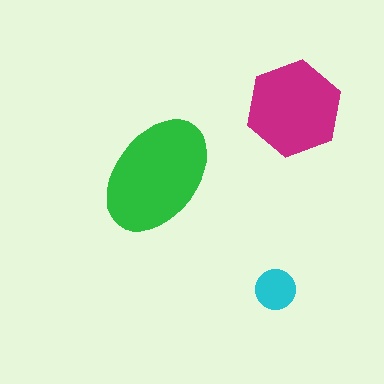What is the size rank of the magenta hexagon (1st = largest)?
2nd.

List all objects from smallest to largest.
The cyan circle, the magenta hexagon, the green ellipse.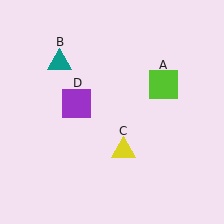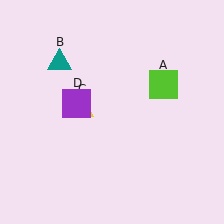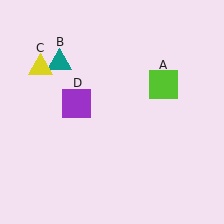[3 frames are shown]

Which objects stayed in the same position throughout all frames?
Lime square (object A) and teal triangle (object B) and purple square (object D) remained stationary.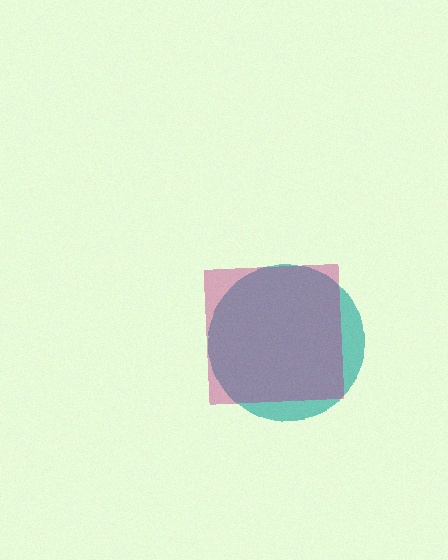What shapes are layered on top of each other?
The layered shapes are: a teal circle, a magenta square.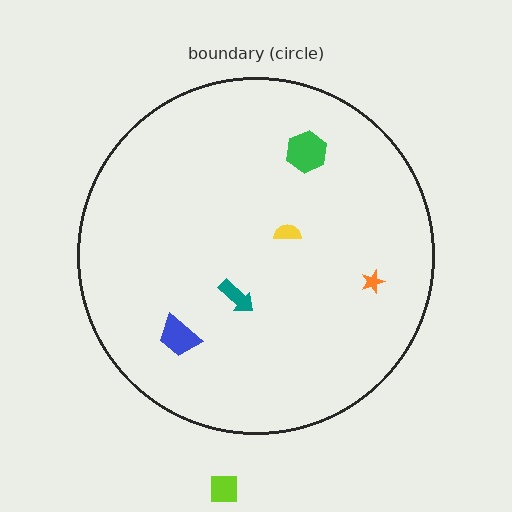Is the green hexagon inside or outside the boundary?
Inside.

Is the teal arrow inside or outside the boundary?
Inside.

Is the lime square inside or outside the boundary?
Outside.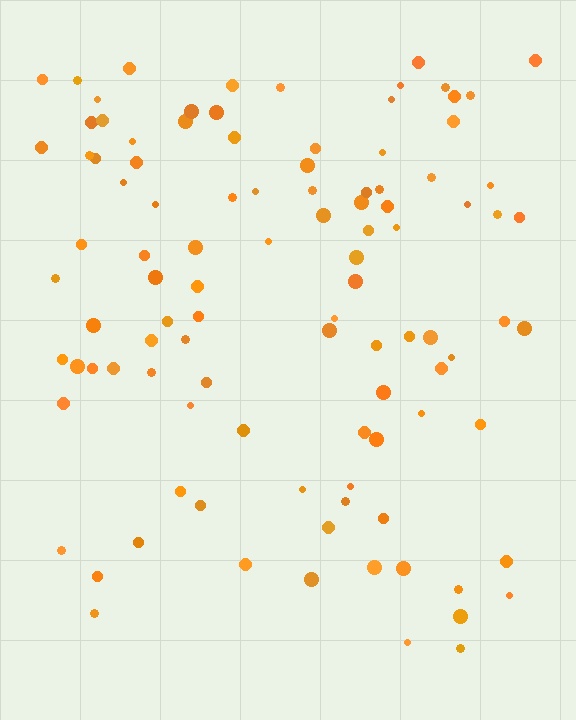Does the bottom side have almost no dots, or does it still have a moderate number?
Still a moderate number, just noticeably fewer than the top.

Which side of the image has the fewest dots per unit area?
The bottom.